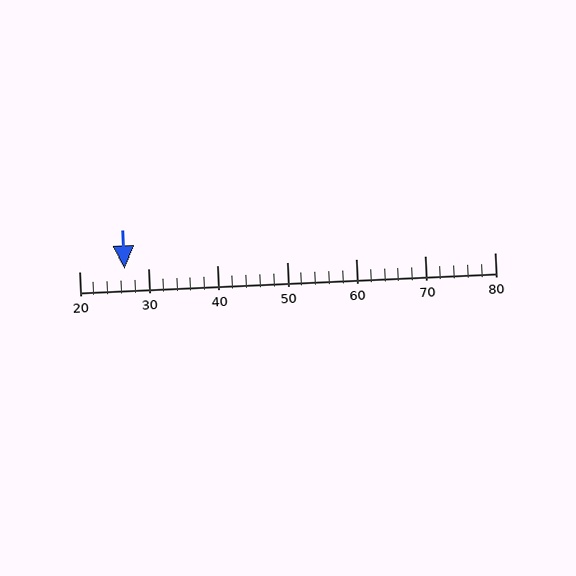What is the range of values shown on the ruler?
The ruler shows values from 20 to 80.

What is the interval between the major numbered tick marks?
The major tick marks are spaced 10 units apart.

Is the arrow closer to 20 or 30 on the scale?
The arrow is closer to 30.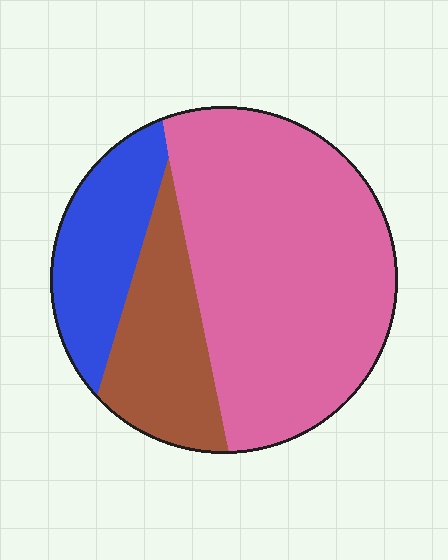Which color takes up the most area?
Pink, at roughly 60%.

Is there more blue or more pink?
Pink.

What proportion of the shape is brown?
Brown covers 21% of the shape.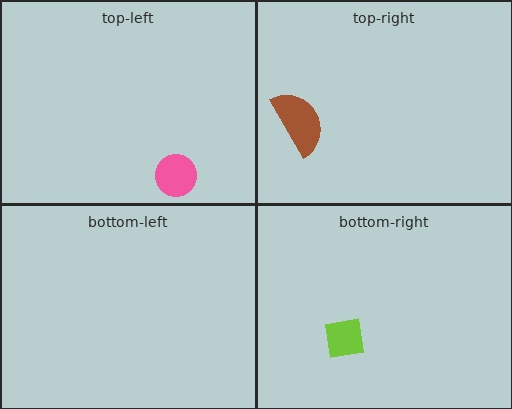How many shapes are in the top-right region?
1.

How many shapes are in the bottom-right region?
1.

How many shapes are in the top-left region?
1.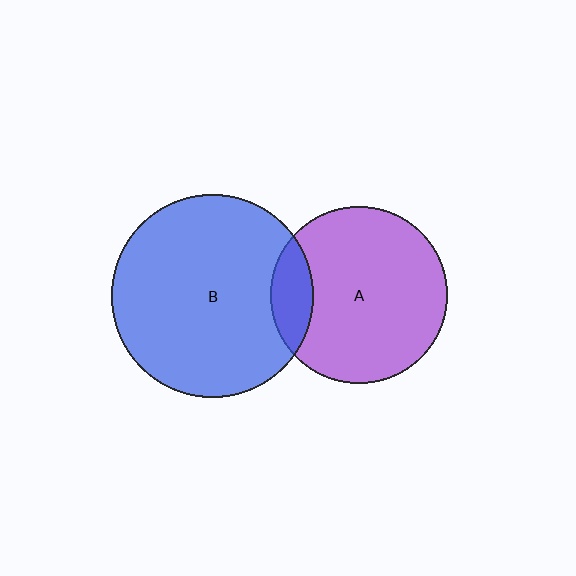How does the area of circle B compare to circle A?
Approximately 1.3 times.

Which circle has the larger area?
Circle B (blue).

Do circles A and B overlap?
Yes.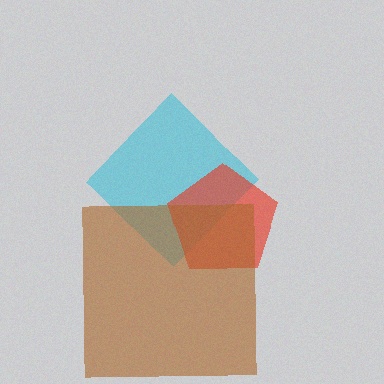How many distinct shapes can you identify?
There are 3 distinct shapes: a cyan diamond, a red pentagon, a brown square.